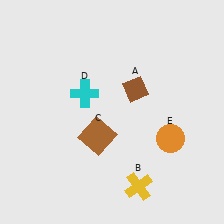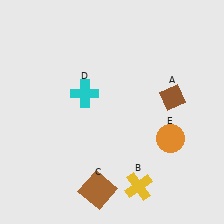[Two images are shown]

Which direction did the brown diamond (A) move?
The brown diamond (A) moved right.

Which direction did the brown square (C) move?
The brown square (C) moved down.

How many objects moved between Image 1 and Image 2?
2 objects moved between the two images.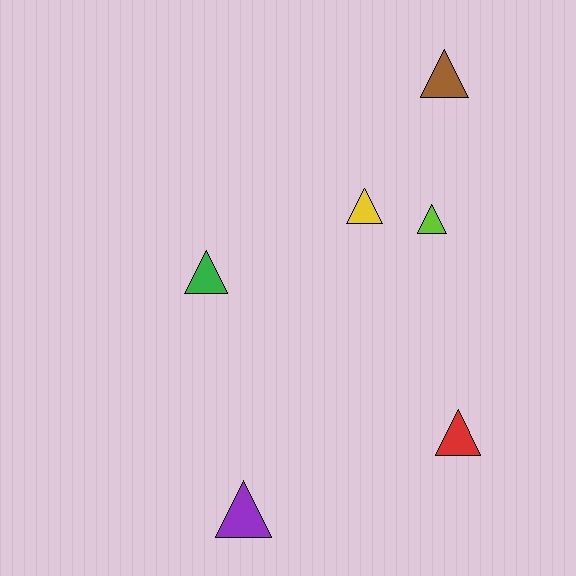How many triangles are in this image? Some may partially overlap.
There are 6 triangles.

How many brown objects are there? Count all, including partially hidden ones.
There is 1 brown object.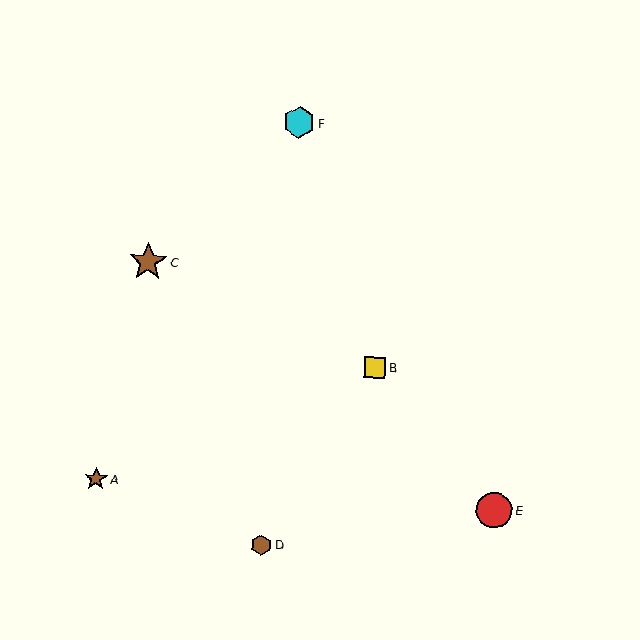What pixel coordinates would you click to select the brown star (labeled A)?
Click at (96, 479) to select the brown star A.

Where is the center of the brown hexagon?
The center of the brown hexagon is at (261, 545).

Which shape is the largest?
The brown star (labeled C) is the largest.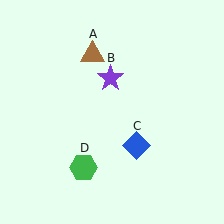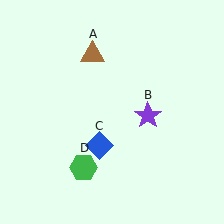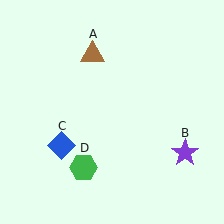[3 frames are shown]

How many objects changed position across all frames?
2 objects changed position: purple star (object B), blue diamond (object C).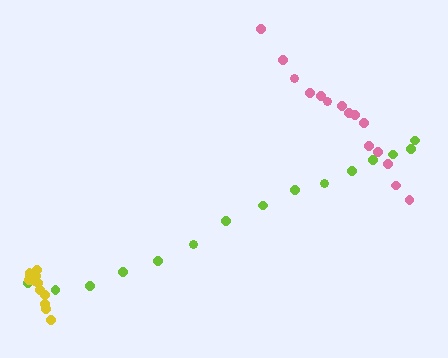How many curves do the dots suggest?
There are 3 distinct paths.